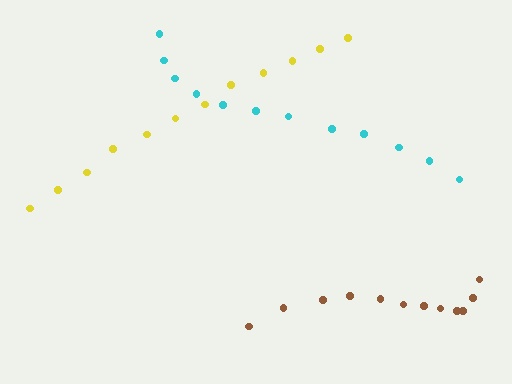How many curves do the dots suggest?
There are 3 distinct paths.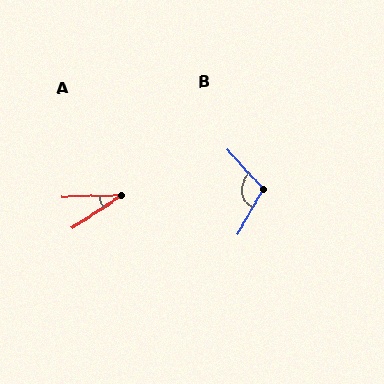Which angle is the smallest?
A, at approximately 32 degrees.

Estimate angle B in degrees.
Approximately 108 degrees.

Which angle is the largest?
B, at approximately 108 degrees.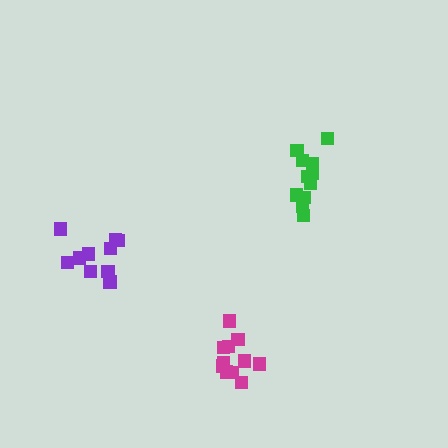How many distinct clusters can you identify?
There are 3 distinct clusters.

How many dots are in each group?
Group 1: 11 dots, Group 2: 11 dots, Group 3: 10 dots (32 total).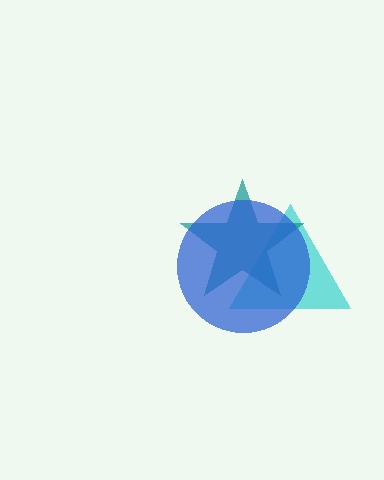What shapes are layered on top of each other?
The layered shapes are: a cyan triangle, a teal star, a blue circle.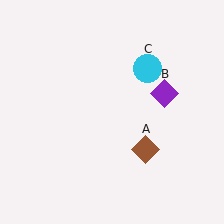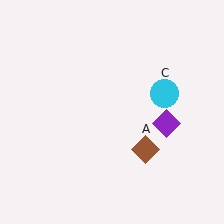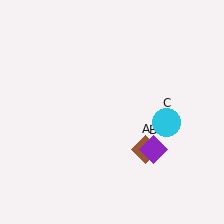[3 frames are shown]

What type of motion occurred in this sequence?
The purple diamond (object B), cyan circle (object C) rotated clockwise around the center of the scene.